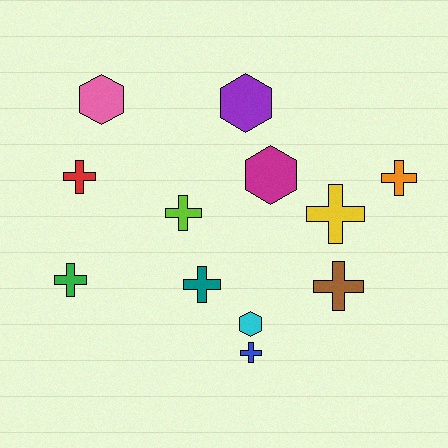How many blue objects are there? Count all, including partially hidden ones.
There is 1 blue object.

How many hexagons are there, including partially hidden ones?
There are 4 hexagons.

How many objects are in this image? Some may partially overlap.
There are 12 objects.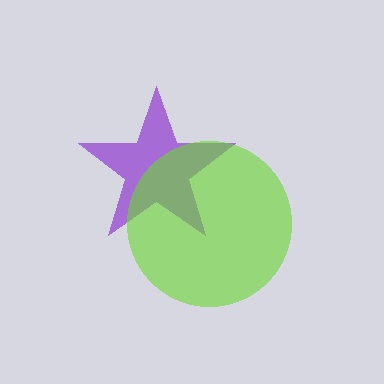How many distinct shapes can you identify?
There are 2 distinct shapes: a purple star, a lime circle.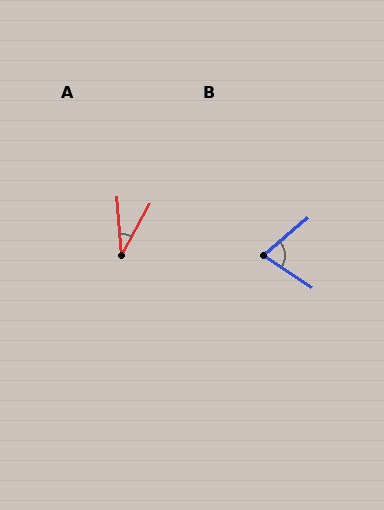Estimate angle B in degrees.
Approximately 74 degrees.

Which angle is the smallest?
A, at approximately 33 degrees.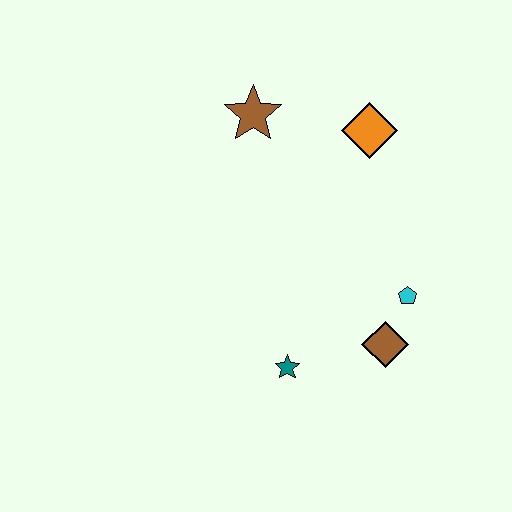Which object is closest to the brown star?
The orange diamond is closest to the brown star.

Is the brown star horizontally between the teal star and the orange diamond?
No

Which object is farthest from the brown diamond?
The brown star is farthest from the brown diamond.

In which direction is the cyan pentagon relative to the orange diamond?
The cyan pentagon is below the orange diamond.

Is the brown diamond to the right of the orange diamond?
Yes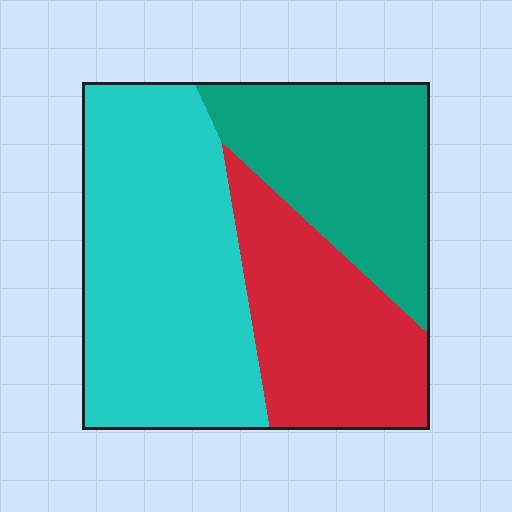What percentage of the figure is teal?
Teal covers 28% of the figure.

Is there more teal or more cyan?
Cyan.